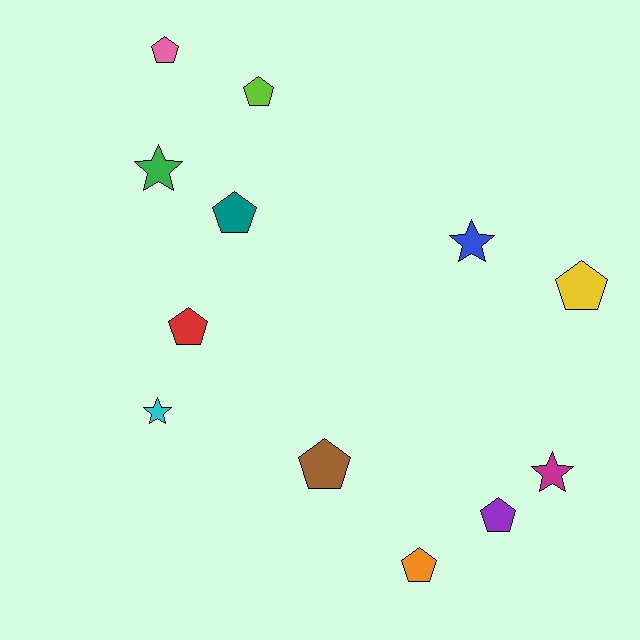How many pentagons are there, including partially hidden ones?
There are 8 pentagons.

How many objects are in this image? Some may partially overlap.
There are 12 objects.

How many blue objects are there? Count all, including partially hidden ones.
There is 1 blue object.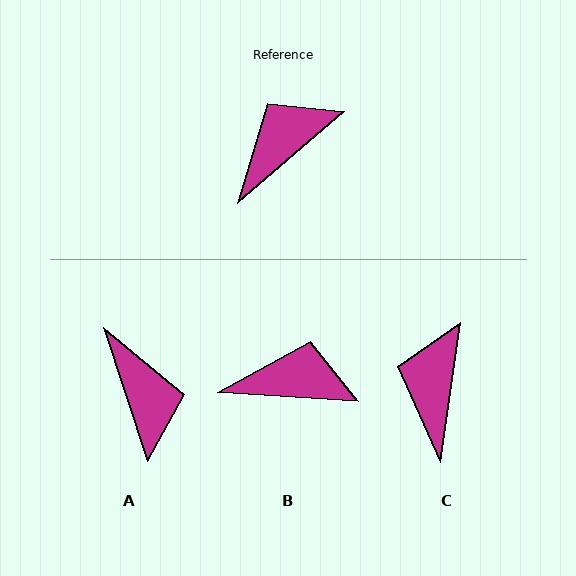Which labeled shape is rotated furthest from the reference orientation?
A, about 113 degrees away.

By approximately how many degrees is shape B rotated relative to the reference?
Approximately 45 degrees clockwise.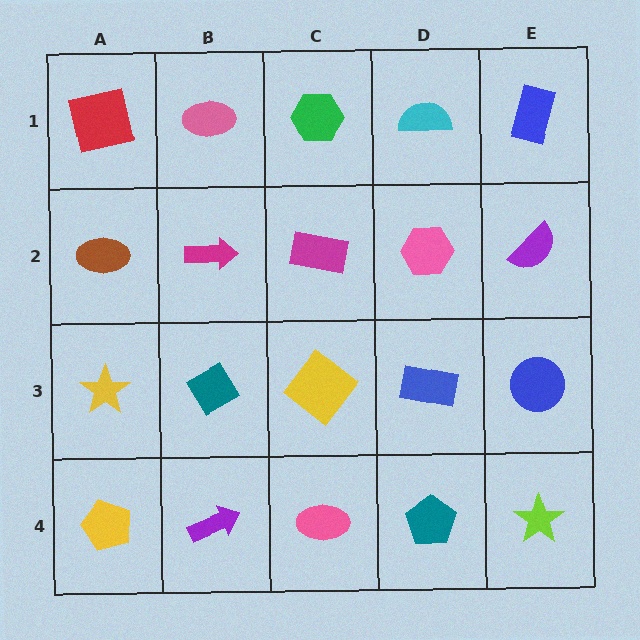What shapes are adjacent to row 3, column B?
A magenta arrow (row 2, column B), a purple arrow (row 4, column B), a yellow star (row 3, column A), a yellow diamond (row 3, column C).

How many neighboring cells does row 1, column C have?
3.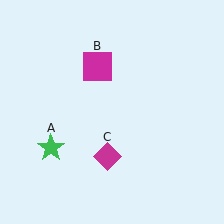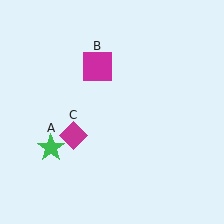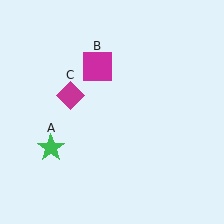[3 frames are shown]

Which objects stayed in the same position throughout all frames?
Green star (object A) and magenta square (object B) remained stationary.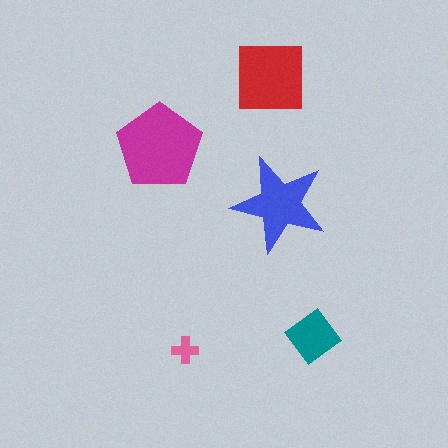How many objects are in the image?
There are 5 objects in the image.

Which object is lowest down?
The pink cross is bottommost.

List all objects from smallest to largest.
The pink cross, the teal diamond, the blue star, the red square, the magenta pentagon.